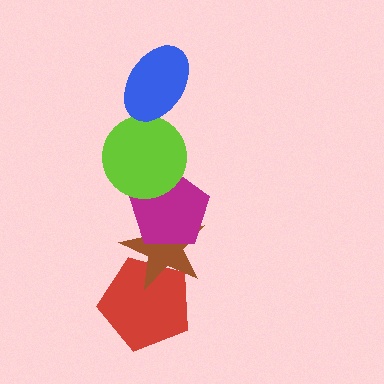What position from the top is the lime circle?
The lime circle is 2nd from the top.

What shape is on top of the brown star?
The magenta pentagon is on top of the brown star.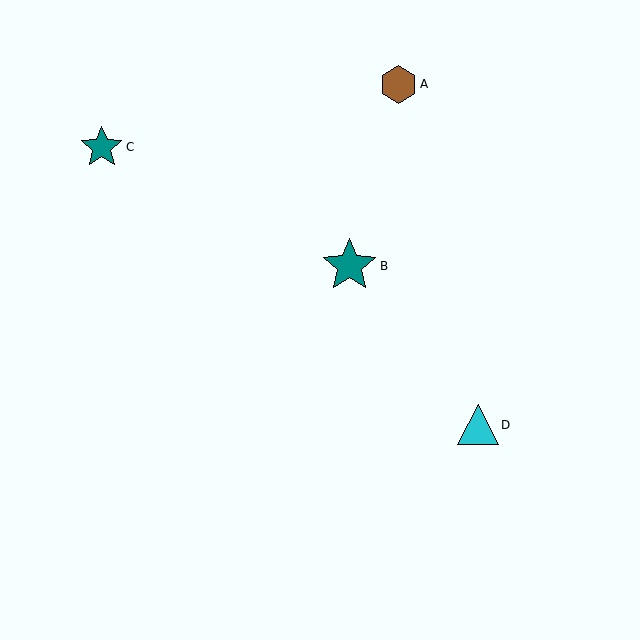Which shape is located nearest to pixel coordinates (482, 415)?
The cyan triangle (labeled D) at (478, 425) is nearest to that location.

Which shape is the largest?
The teal star (labeled B) is the largest.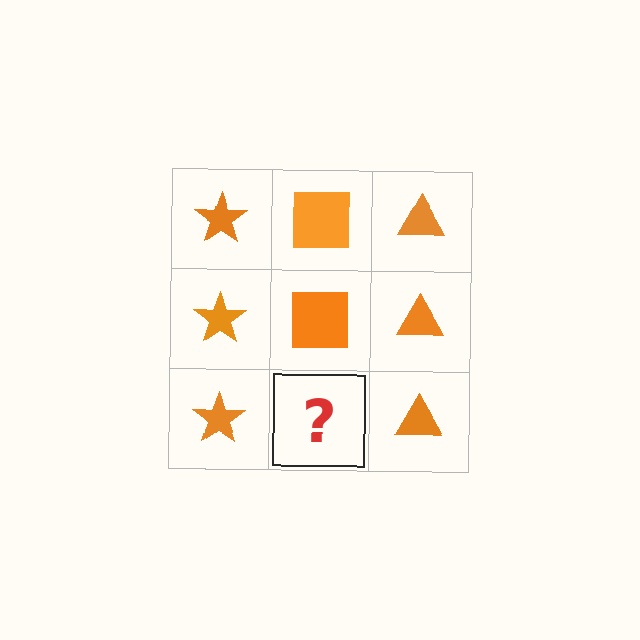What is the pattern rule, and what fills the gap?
The rule is that each column has a consistent shape. The gap should be filled with an orange square.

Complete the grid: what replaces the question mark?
The question mark should be replaced with an orange square.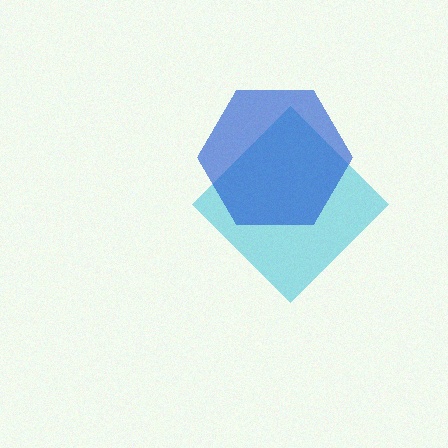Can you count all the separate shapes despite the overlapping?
Yes, there are 2 separate shapes.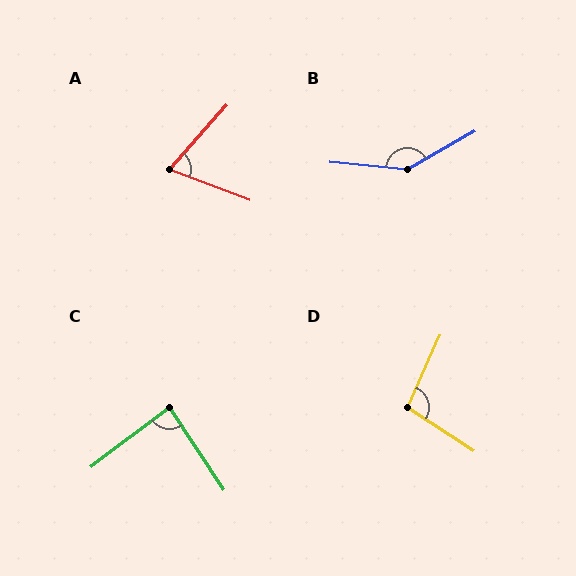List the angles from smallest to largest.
A (69°), C (86°), D (99°), B (145°).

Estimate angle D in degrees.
Approximately 99 degrees.